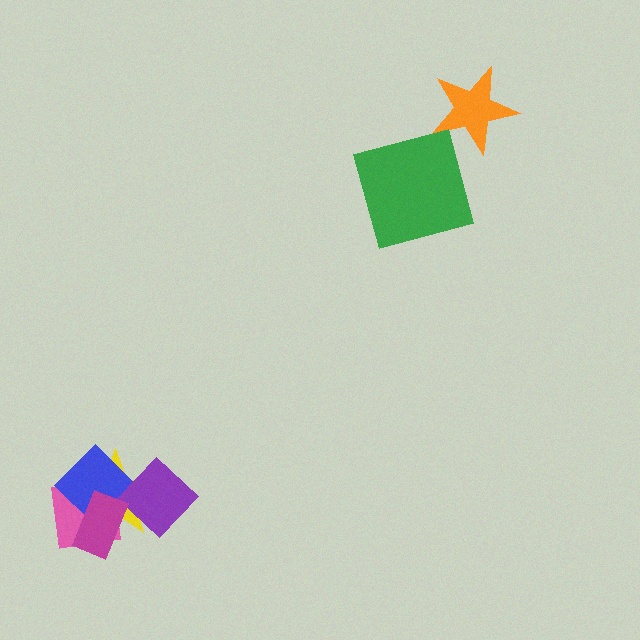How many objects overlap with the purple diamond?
3 objects overlap with the purple diamond.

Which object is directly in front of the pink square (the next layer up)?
The blue diamond is directly in front of the pink square.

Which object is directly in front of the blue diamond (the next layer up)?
The purple diamond is directly in front of the blue diamond.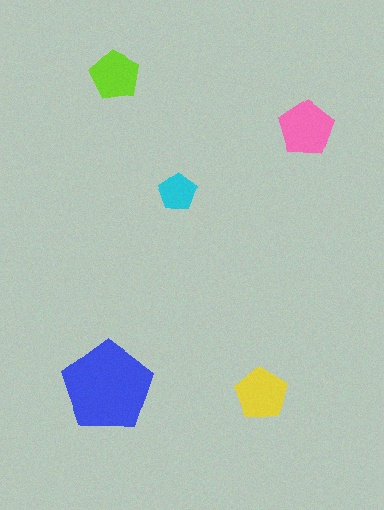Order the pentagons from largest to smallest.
the blue one, the pink one, the yellow one, the lime one, the cyan one.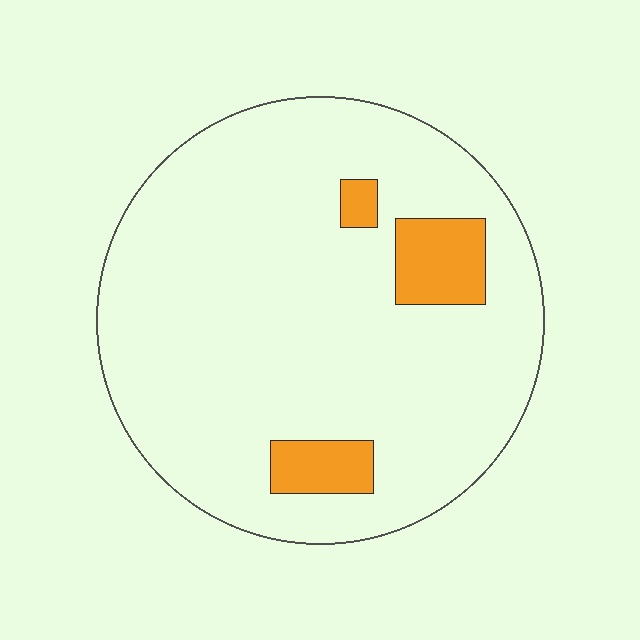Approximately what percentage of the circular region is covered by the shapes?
Approximately 10%.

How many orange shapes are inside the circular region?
3.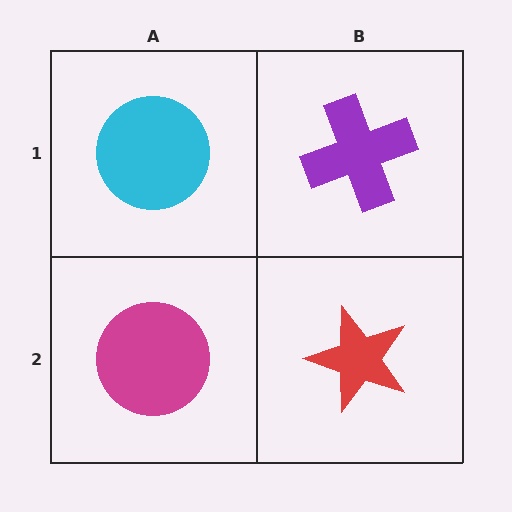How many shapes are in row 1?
2 shapes.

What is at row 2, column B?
A red star.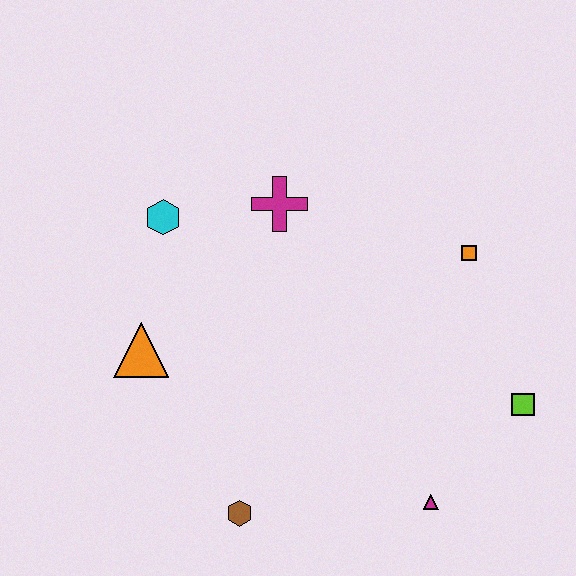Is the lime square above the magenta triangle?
Yes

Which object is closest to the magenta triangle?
The lime square is closest to the magenta triangle.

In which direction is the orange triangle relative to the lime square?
The orange triangle is to the left of the lime square.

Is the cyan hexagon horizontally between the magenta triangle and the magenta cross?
No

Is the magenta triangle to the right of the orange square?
No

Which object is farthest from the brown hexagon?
The orange square is farthest from the brown hexagon.